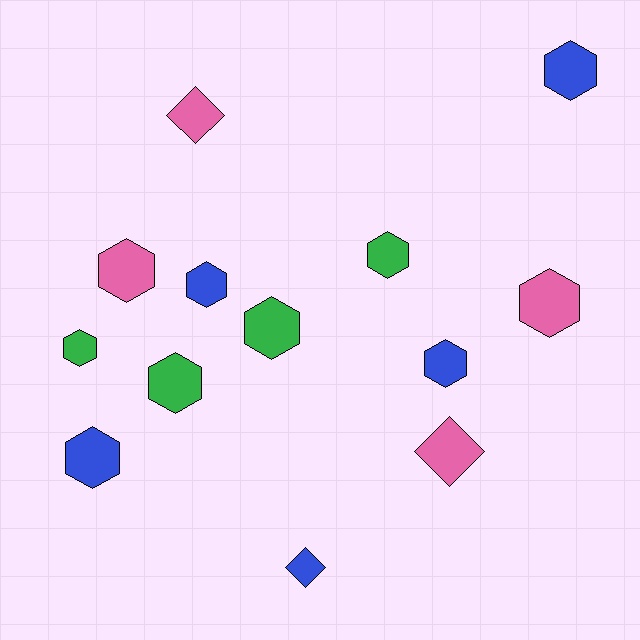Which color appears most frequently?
Blue, with 5 objects.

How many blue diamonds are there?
There is 1 blue diamond.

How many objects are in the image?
There are 13 objects.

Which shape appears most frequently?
Hexagon, with 10 objects.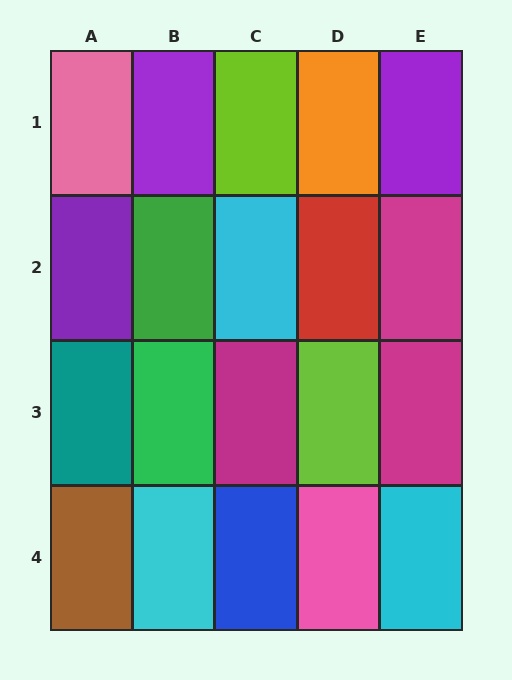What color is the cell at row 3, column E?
Magenta.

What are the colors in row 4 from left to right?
Brown, cyan, blue, pink, cyan.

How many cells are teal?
1 cell is teal.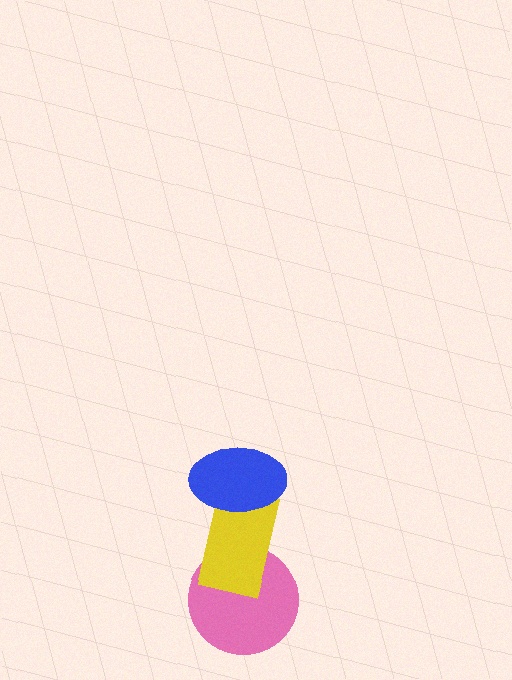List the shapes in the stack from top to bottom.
From top to bottom: the blue ellipse, the yellow rectangle, the pink circle.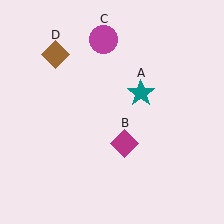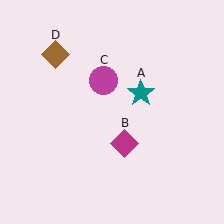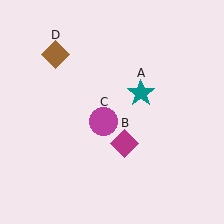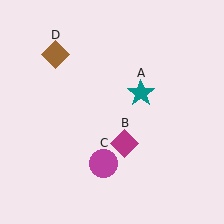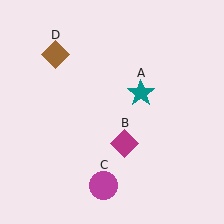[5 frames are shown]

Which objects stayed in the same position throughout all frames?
Teal star (object A) and magenta diamond (object B) and brown diamond (object D) remained stationary.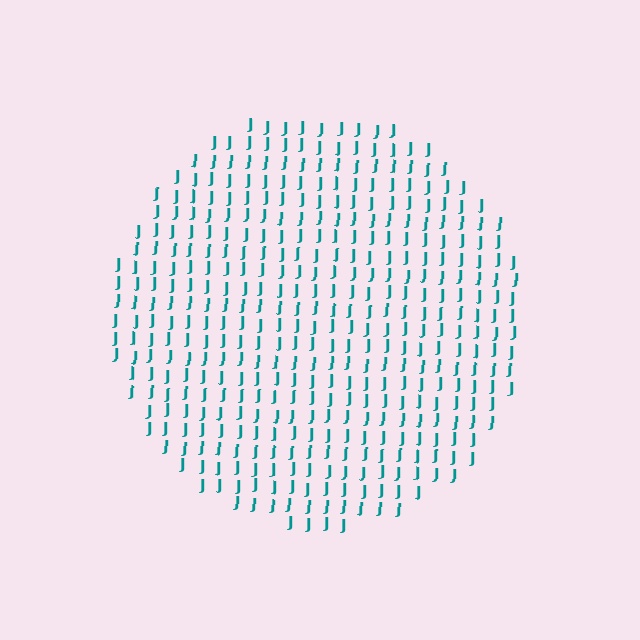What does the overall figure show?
The overall figure shows a circle.